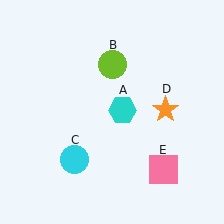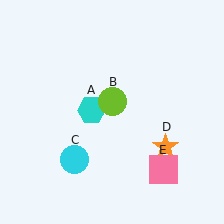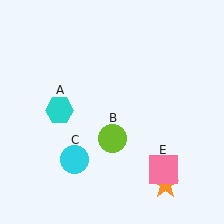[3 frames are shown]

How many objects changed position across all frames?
3 objects changed position: cyan hexagon (object A), lime circle (object B), orange star (object D).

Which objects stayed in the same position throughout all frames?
Cyan circle (object C) and pink square (object E) remained stationary.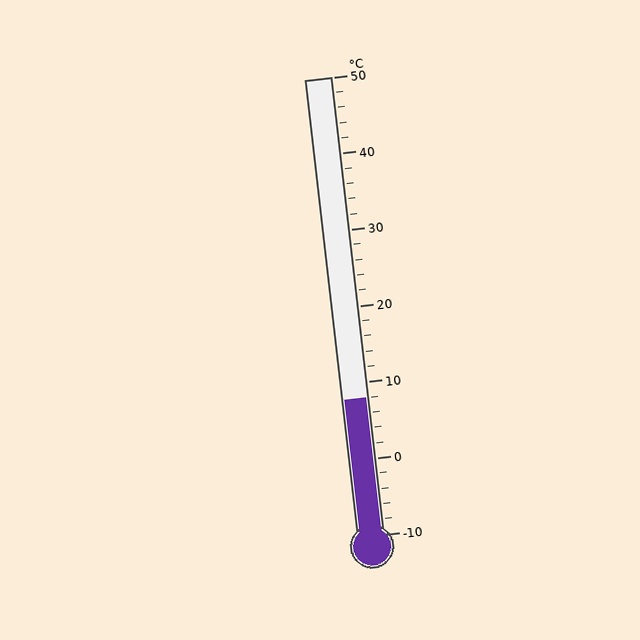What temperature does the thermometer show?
The thermometer shows approximately 8°C.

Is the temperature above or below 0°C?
The temperature is above 0°C.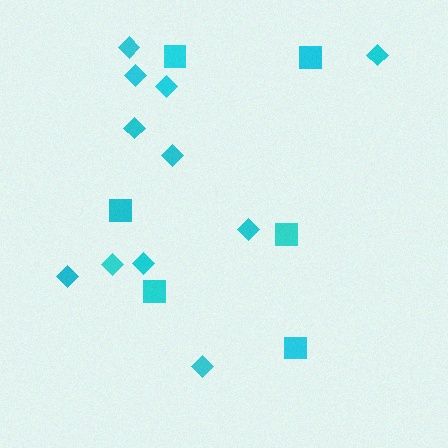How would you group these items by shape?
There are 2 groups: one group of diamonds (11) and one group of squares (6).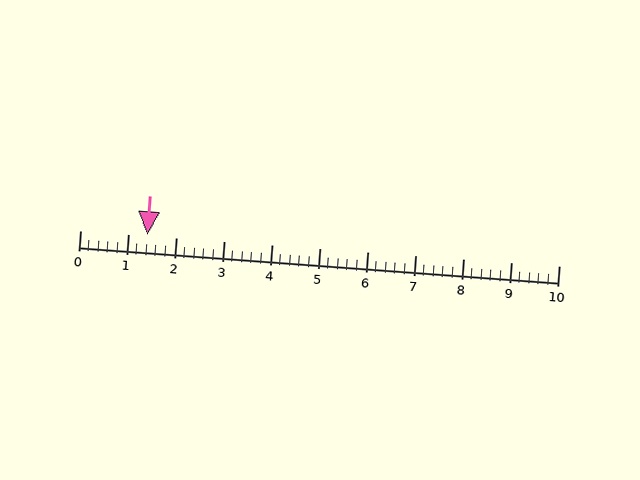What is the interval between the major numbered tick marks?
The major tick marks are spaced 1 units apart.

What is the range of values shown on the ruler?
The ruler shows values from 0 to 10.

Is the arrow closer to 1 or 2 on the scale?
The arrow is closer to 1.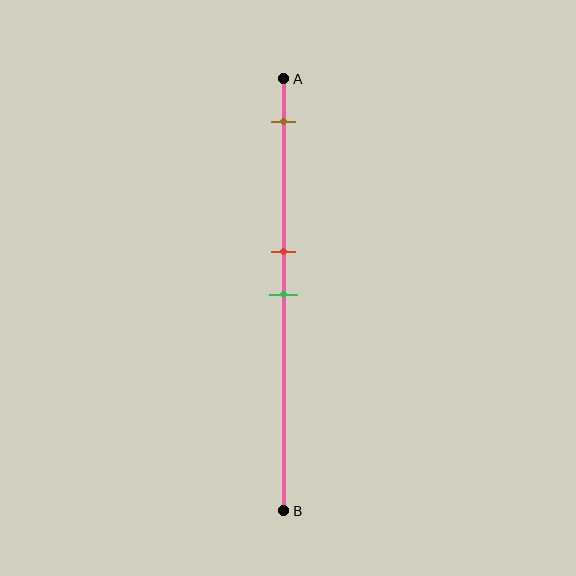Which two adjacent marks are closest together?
The red and green marks are the closest adjacent pair.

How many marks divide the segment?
There are 3 marks dividing the segment.